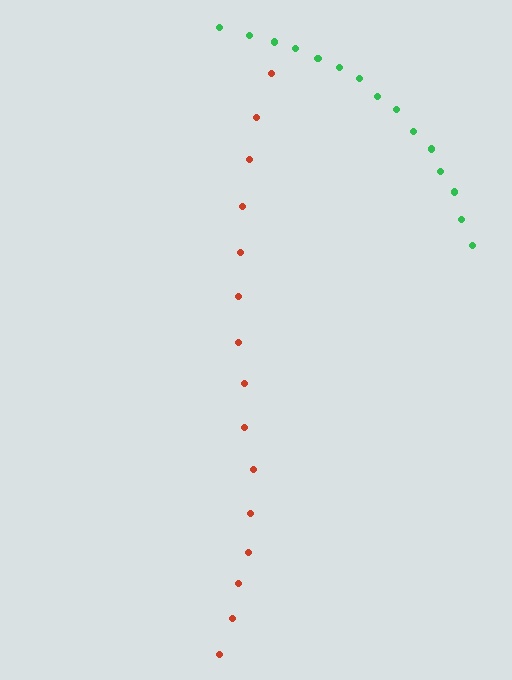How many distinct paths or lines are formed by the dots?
There are 2 distinct paths.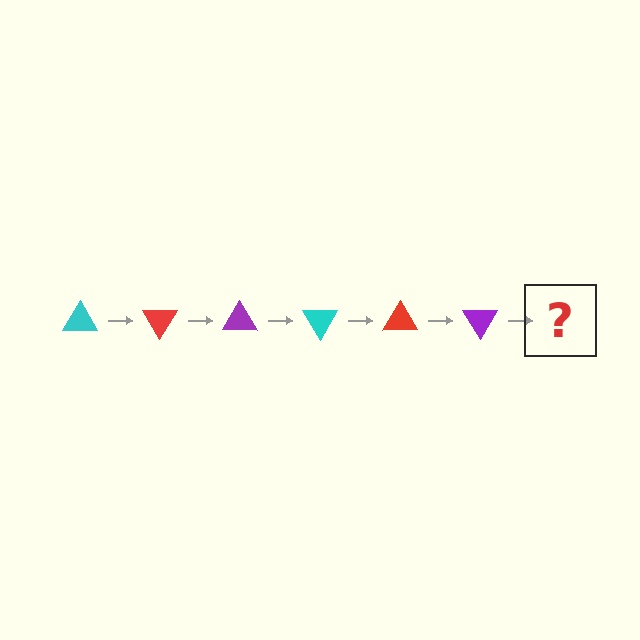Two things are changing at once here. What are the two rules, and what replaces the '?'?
The two rules are that it rotates 60 degrees each step and the color cycles through cyan, red, and purple. The '?' should be a cyan triangle, rotated 360 degrees from the start.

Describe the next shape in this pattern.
It should be a cyan triangle, rotated 360 degrees from the start.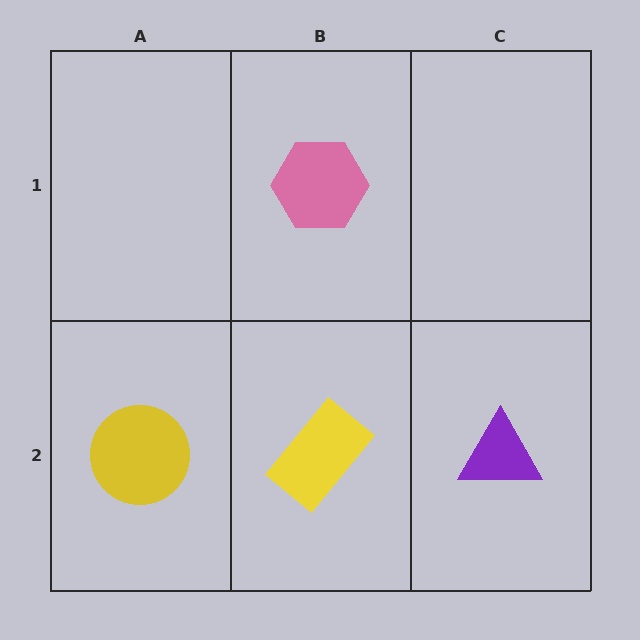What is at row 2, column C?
A purple triangle.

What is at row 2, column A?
A yellow circle.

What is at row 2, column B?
A yellow rectangle.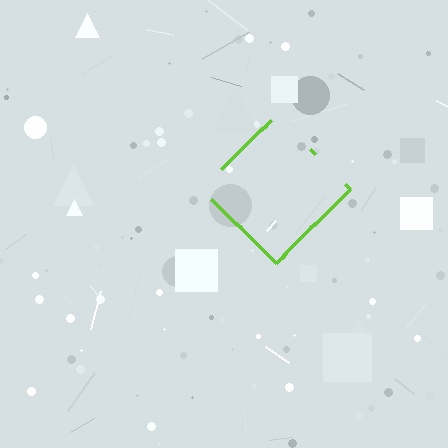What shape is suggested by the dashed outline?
The dashed outline suggests a diamond.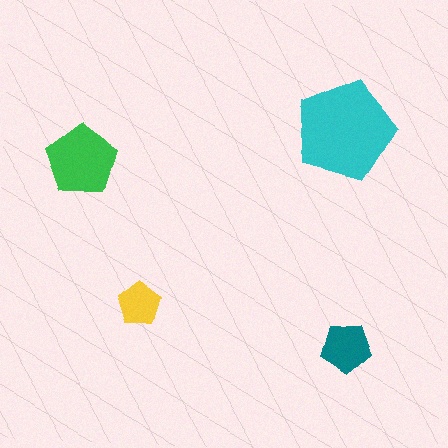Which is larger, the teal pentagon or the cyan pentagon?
The cyan one.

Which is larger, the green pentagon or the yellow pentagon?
The green one.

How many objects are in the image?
There are 4 objects in the image.